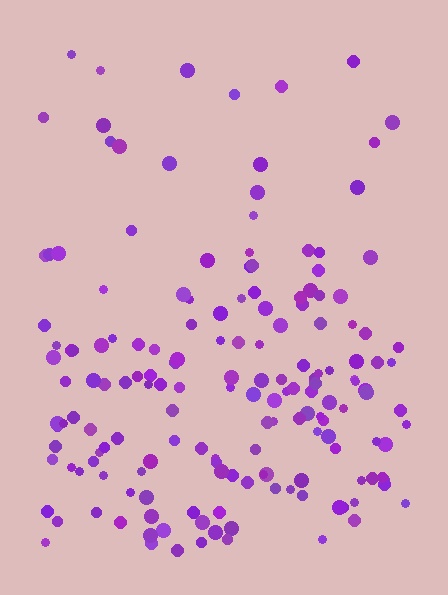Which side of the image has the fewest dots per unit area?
The top.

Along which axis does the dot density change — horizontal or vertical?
Vertical.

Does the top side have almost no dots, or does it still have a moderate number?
Still a moderate number, just noticeably fewer than the bottom.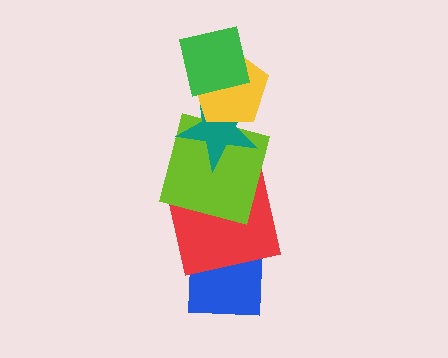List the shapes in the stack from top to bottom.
From top to bottom: the green square, the yellow pentagon, the teal star, the lime square, the red square, the blue square.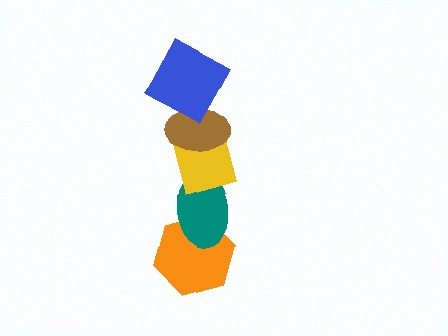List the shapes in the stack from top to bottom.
From top to bottom: the blue square, the brown ellipse, the yellow diamond, the teal ellipse, the orange hexagon.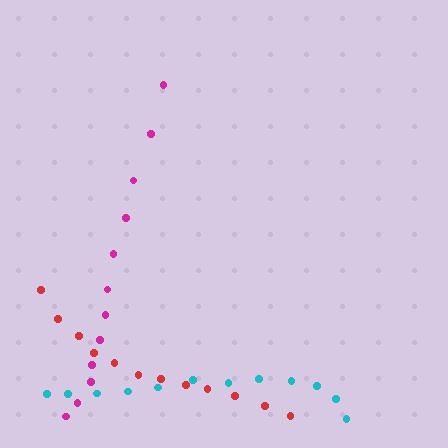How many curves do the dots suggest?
There are 3 distinct paths.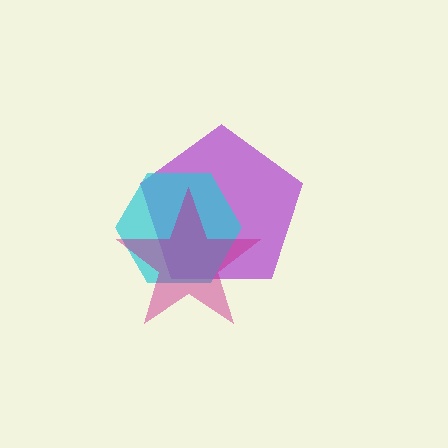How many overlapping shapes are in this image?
There are 3 overlapping shapes in the image.